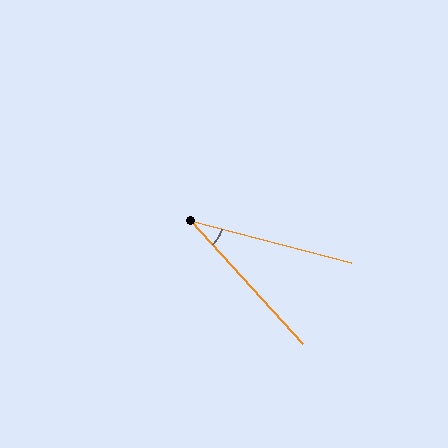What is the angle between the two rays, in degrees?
Approximately 33 degrees.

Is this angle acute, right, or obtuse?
It is acute.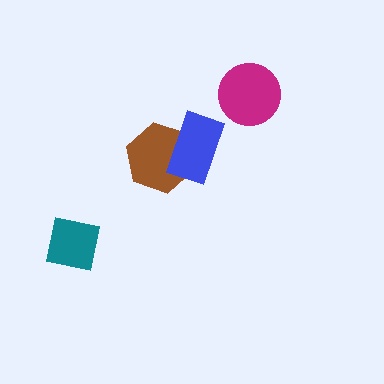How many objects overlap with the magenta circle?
0 objects overlap with the magenta circle.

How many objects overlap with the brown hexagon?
1 object overlaps with the brown hexagon.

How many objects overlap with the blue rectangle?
1 object overlaps with the blue rectangle.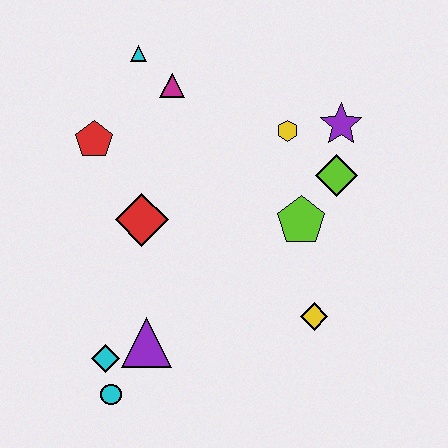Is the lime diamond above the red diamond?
Yes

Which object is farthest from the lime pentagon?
The cyan circle is farthest from the lime pentagon.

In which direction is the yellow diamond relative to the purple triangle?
The yellow diamond is to the right of the purple triangle.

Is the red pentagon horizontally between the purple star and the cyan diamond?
No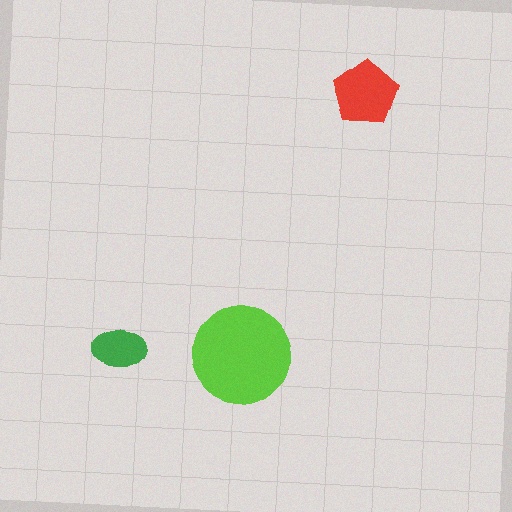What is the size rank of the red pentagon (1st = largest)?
2nd.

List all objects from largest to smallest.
The lime circle, the red pentagon, the green ellipse.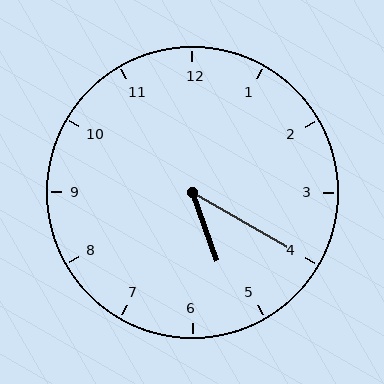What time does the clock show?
5:20.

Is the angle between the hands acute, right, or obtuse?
It is acute.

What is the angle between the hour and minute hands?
Approximately 40 degrees.